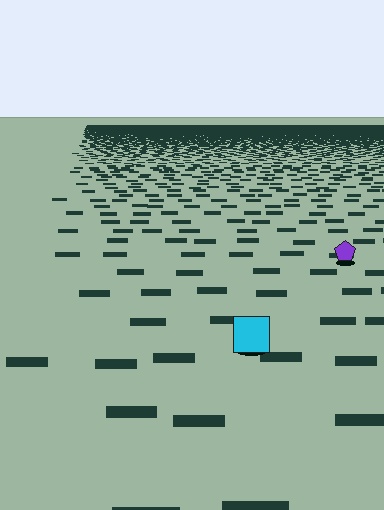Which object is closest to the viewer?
The cyan square is closest. The texture marks near it are larger and more spread out.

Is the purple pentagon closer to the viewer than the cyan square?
No. The cyan square is closer — you can tell from the texture gradient: the ground texture is coarser near it.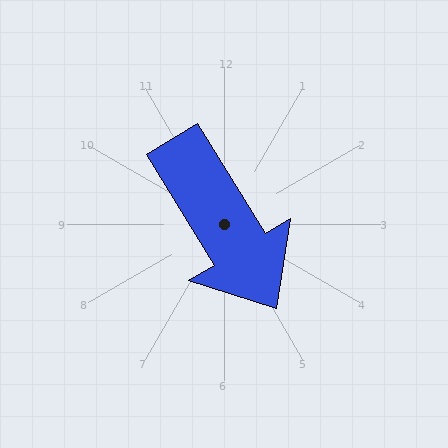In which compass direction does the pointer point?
Southeast.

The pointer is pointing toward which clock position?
Roughly 5 o'clock.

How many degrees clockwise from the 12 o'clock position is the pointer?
Approximately 148 degrees.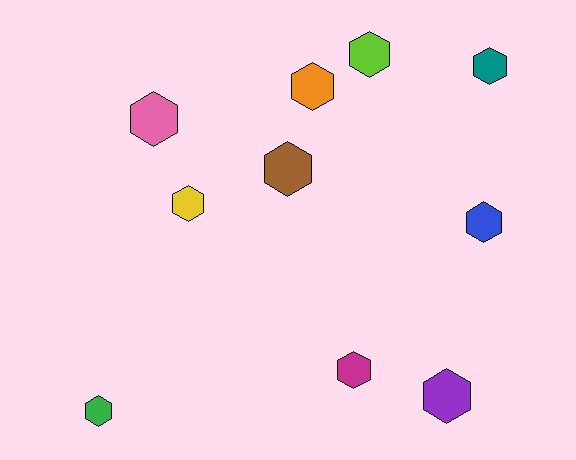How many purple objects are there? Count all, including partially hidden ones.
There is 1 purple object.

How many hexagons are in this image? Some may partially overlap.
There are 10 hexagons.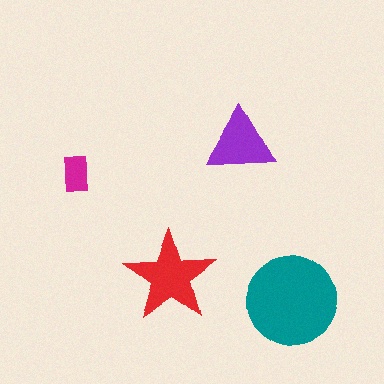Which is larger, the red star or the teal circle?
The teal circle.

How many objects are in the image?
There are 4 objects in the image.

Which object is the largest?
The teal circle.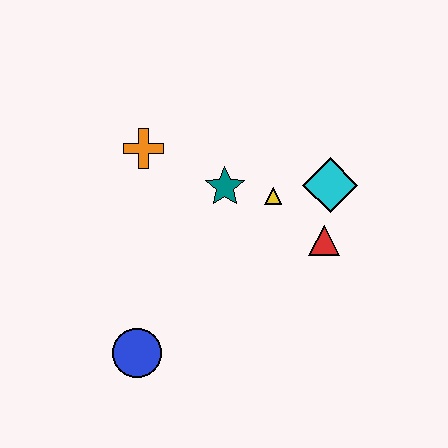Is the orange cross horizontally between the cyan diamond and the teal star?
No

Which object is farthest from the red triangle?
The blue circle is farthest from the red triangle.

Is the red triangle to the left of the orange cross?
No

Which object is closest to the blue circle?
The teal star is closest to the blue circle.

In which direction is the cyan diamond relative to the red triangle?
The cyan diamond is above the red triangle.